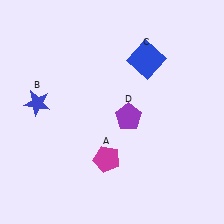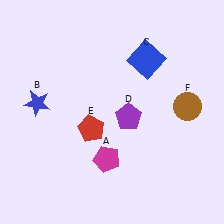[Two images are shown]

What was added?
A red pentagon (E), a brown circle (F) were added in Image 2.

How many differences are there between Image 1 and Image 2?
There are 2 differences between the two images.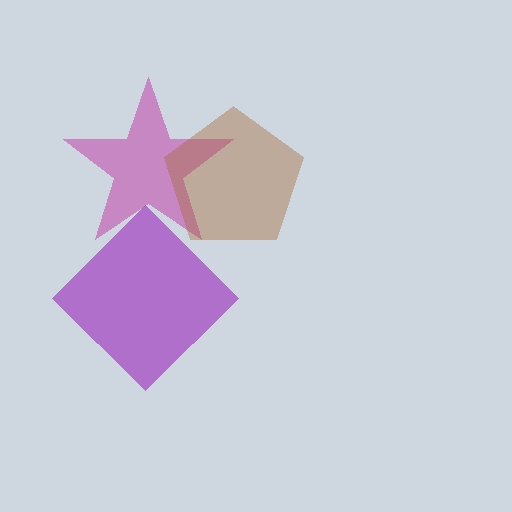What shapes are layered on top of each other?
The layered shapes are: a magenta star, a brown pentagon, a purple diamond.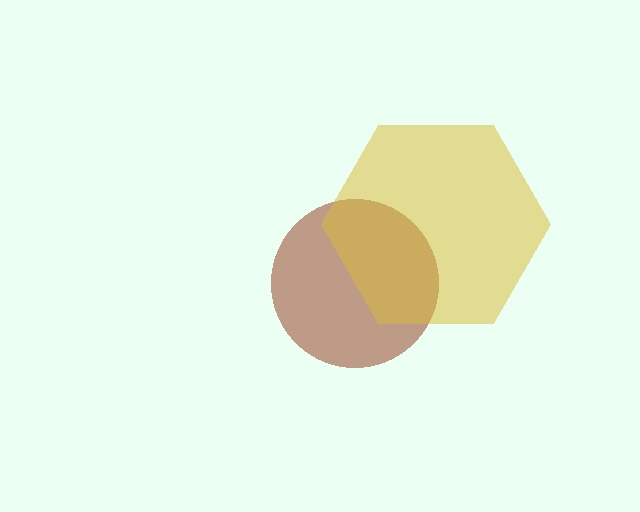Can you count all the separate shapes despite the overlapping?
Yes, there are 2 separate shapes.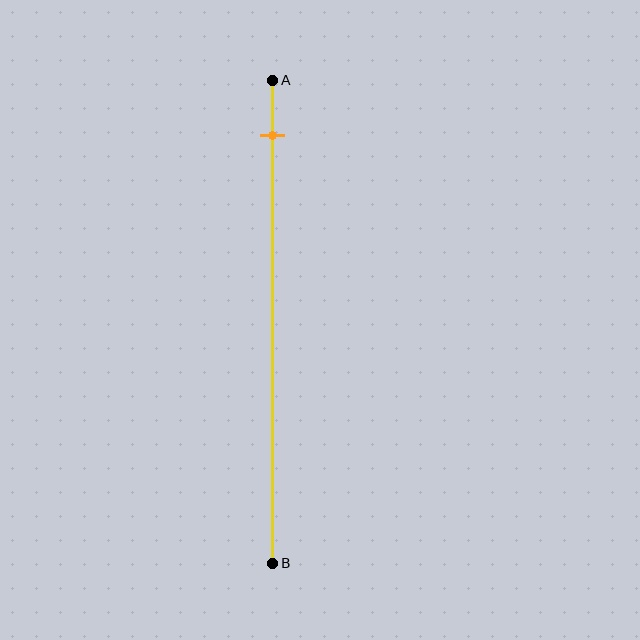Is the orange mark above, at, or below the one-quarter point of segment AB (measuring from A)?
The orange mark is above the one-quarter point of segment AB.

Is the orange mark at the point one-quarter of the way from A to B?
No, the mark is at about 10% from A, not at the 25% one-quarter point.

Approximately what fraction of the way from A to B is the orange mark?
The orange mark is approximately 10% of the way from A to B.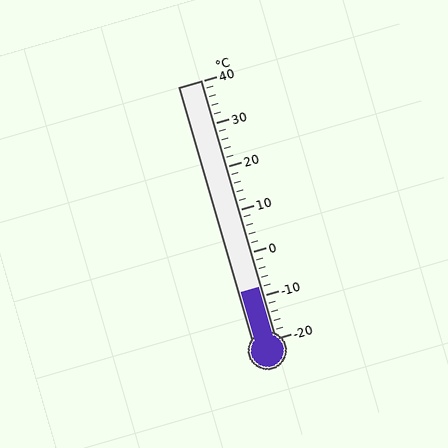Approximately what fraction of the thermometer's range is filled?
The thermometer is filled to approximately 20% of its range.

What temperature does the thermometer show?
The thermometer shows approximately -8°C.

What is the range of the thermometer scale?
The thermometer scale ranges from -20°C to 40°C.